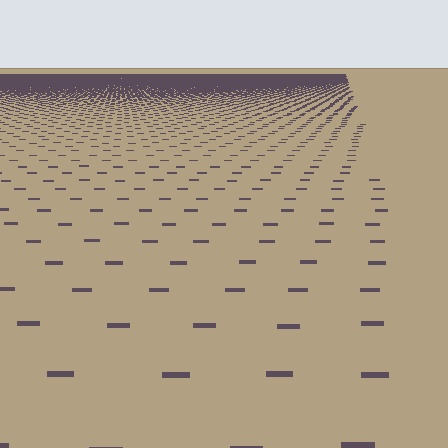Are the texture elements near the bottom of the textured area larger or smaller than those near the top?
Larger. Near the bottom, elements are closer to the viewer and appear at a bigger on-screen size.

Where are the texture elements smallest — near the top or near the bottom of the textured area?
Near the top.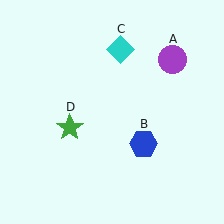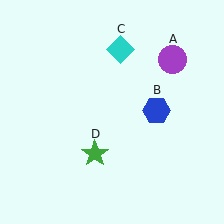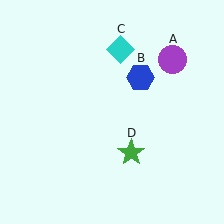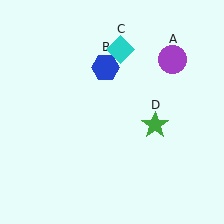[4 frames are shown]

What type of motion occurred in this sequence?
The blue hexagon (object B), green star (object D) rotated counterclockwise around the center of the scene.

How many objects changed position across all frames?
2 objects changed position: blue hexagon (object B), green star (object D).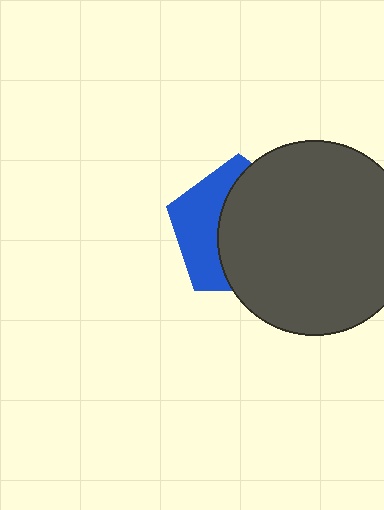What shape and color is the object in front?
The object in front is a dark gray circle.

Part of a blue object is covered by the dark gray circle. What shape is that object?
It is a pentagon.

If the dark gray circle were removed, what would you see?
You would see the complete blue pentagon.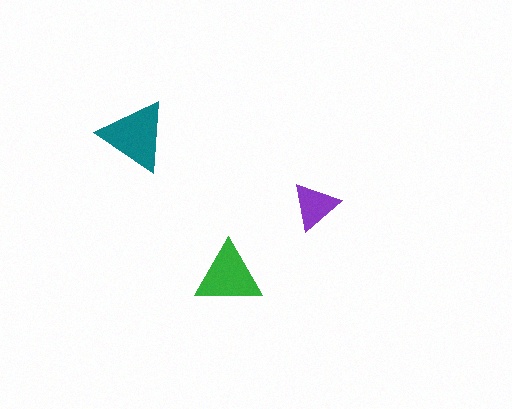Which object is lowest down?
The green triangle is bottommost.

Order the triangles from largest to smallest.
the teal one, the green one, the purple one.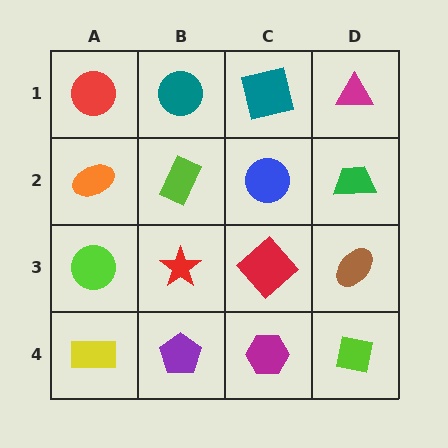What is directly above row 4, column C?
A red diamond.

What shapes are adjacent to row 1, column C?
A blue circle (row 2, column C), a teal circle (row 1, column B), a magenta triangle (row 1, column D).